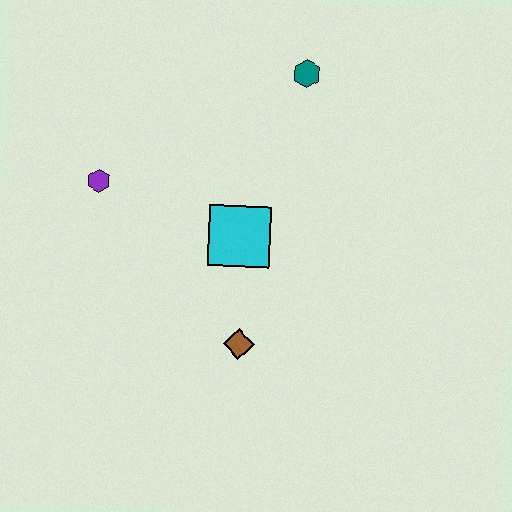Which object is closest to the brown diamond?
The cyan square is closest to the brown diamond.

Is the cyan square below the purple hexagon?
Yes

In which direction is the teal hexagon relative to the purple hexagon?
The teal hexagon is to the right of the purple hexagon.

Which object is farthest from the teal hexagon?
The brown diamond is farthest from the teal hexagon.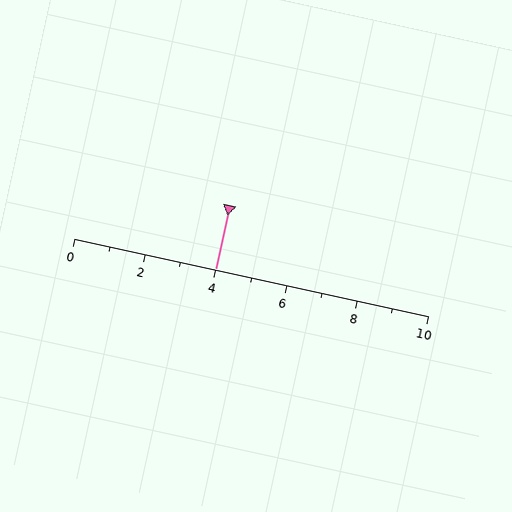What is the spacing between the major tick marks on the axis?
The major ticks are spaced 2 apart.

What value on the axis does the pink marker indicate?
The marker indicates approximately 4.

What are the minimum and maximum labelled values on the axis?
The axis runs from 0 to 10.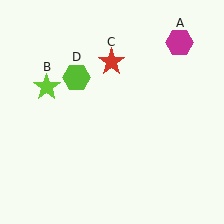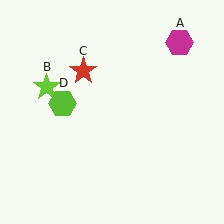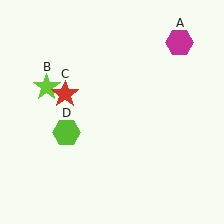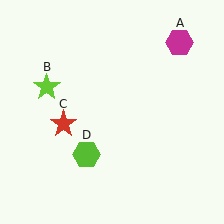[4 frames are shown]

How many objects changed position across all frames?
2 objects changed position: red star (object C), lime hexagon (object D).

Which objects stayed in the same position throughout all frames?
Magenta hexagon (object A) and lime star (object B) remained stationary.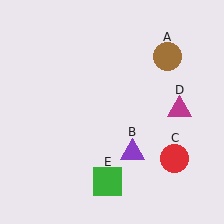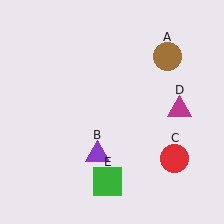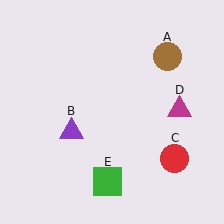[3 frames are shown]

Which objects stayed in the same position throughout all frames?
Brown circle (object A) and red circle (object C) and magenta triangle (object D) and green square (object E) remained stationary.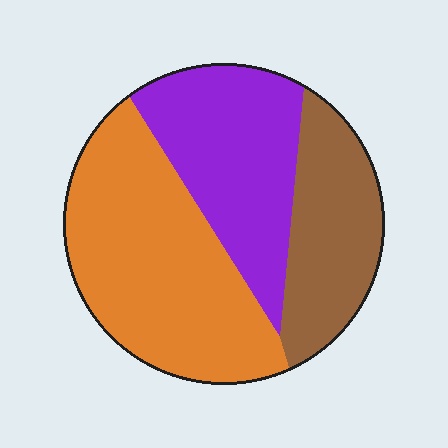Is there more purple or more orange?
Orange.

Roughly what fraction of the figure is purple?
Purple covers 31% of the figure.